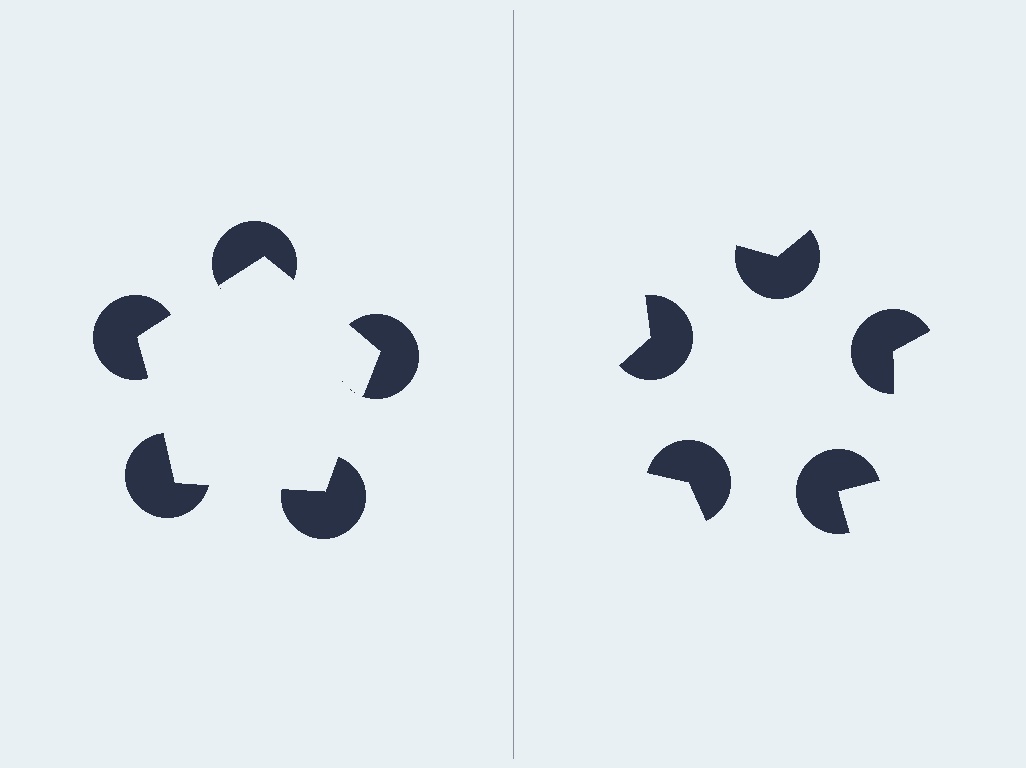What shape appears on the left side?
An illusory pentagon.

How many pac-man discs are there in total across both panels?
10 — 5 on each side.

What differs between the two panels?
The pac-man discs are positioned identically on both sides; only the wedge orientations differ. On the left they align to a pentagon; on the right they are misaligned.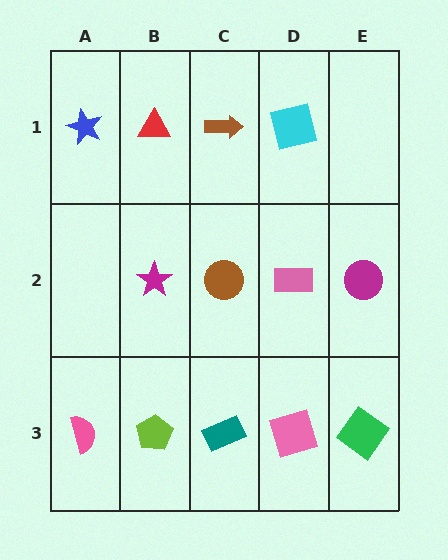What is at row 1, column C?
A brown arrow.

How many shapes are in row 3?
5 shapes.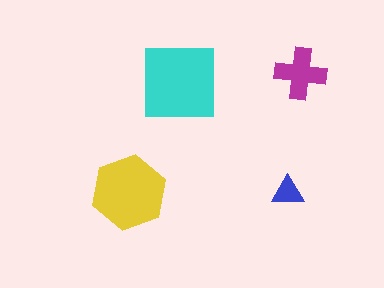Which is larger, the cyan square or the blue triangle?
The cyan square.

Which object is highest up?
The magenta cross is topmost.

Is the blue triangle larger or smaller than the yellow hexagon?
Smaller.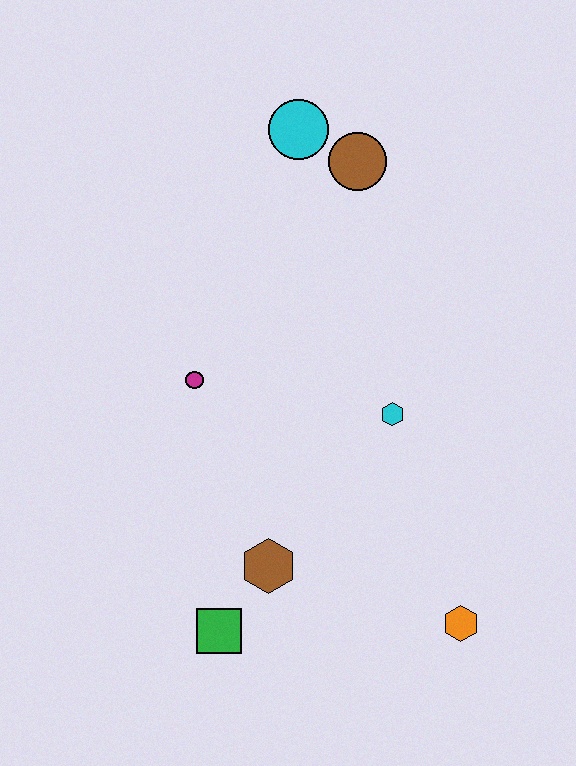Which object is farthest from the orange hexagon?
The cyan circle is farthest from the orange hexagon.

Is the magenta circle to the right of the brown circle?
No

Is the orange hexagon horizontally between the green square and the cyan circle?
No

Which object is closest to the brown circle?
The cyan circle is closest to the brown circle.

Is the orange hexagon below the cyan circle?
Yes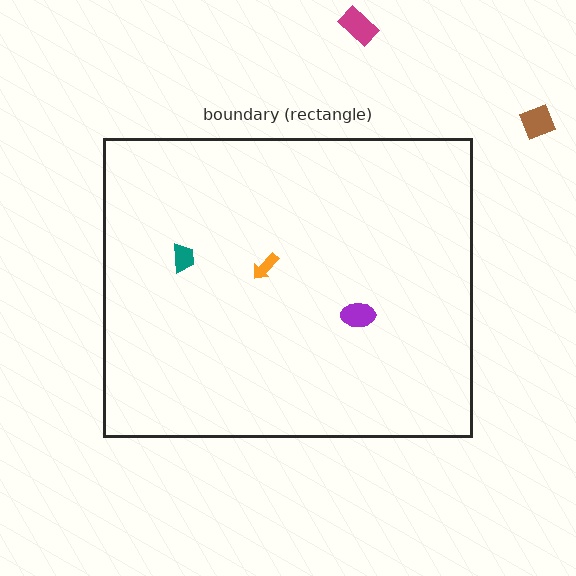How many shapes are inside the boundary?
3 inside, 2 outside.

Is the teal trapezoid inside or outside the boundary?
Inside.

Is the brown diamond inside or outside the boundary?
Outside.